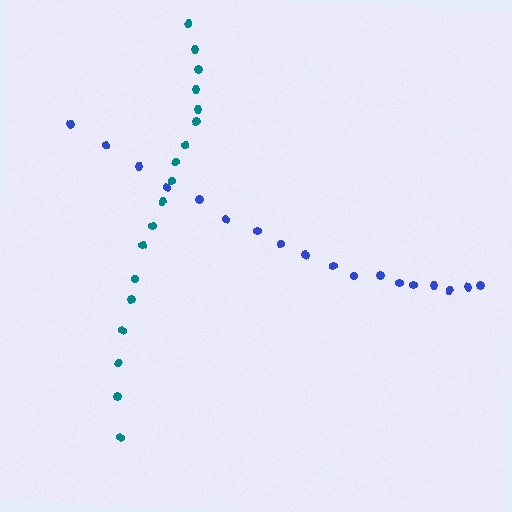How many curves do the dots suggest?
There are 2 distinct paths.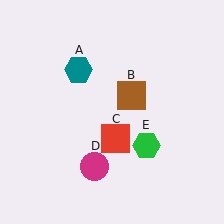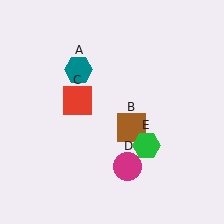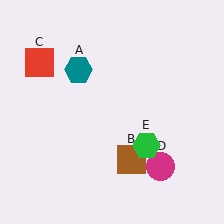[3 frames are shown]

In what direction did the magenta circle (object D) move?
The magenta circle (object D) moved right.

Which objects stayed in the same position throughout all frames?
Teal hexagon (object A) and green hexagon (object E) remained stationary.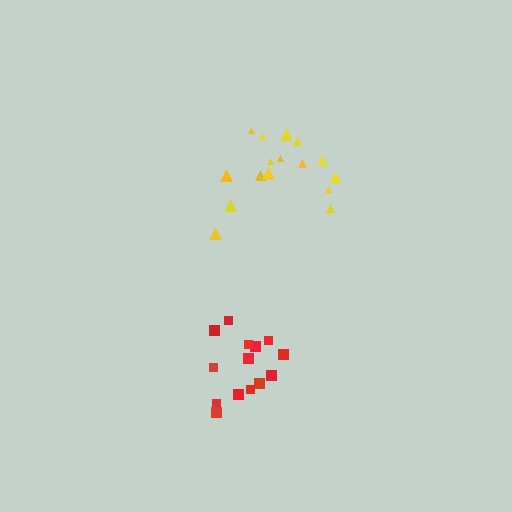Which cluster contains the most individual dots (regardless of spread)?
Yellow (16).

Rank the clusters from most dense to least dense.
yellow, red.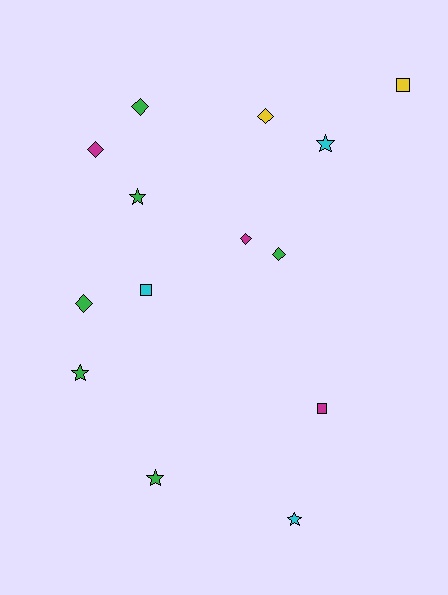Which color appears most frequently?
Green, with 6 objects.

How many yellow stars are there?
There are no yellow stars.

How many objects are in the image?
There are 14 objects.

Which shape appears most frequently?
Diamond, with 6 objects.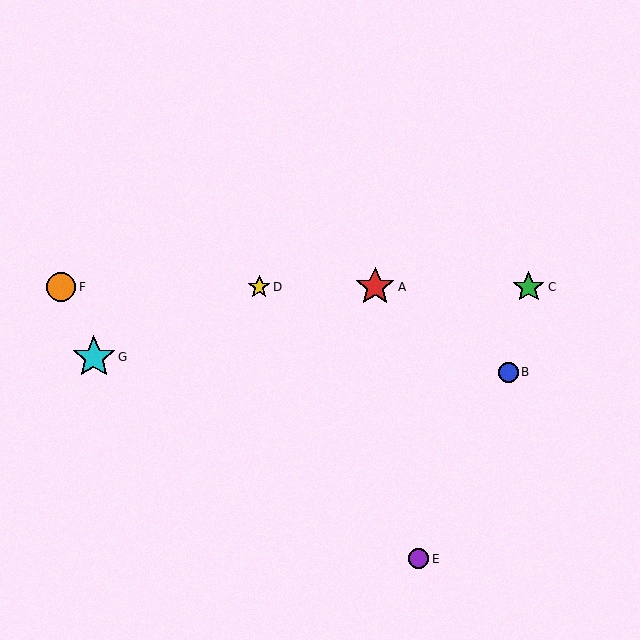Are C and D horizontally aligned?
Yes, both are at y≈287.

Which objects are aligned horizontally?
Objects A, C, D, F are aligned horizontally.